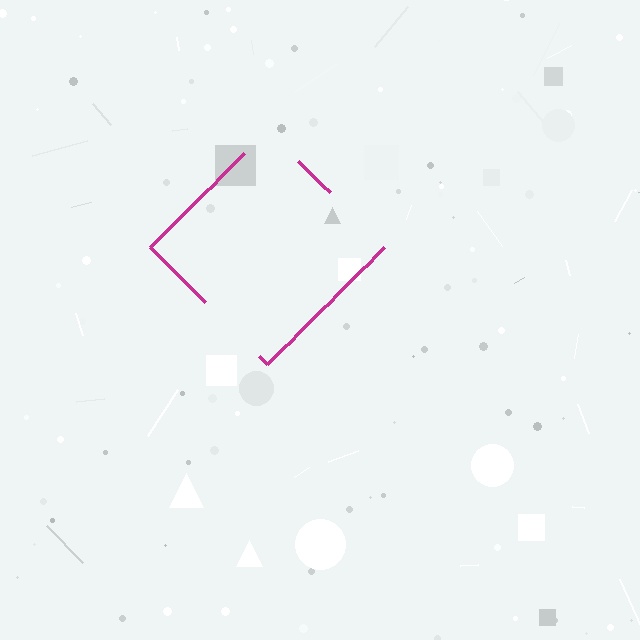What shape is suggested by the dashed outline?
The dashed outline suggests a diamond.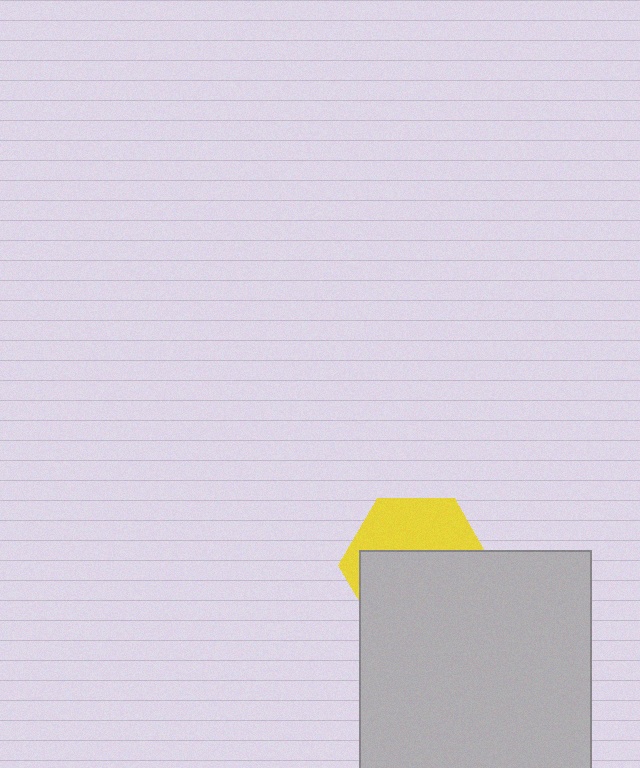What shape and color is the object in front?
The object in front is a light gray rectangle.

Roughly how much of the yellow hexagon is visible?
A small part of it is visible (roughly 40%).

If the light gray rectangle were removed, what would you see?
You would see the complete yellow hexagon.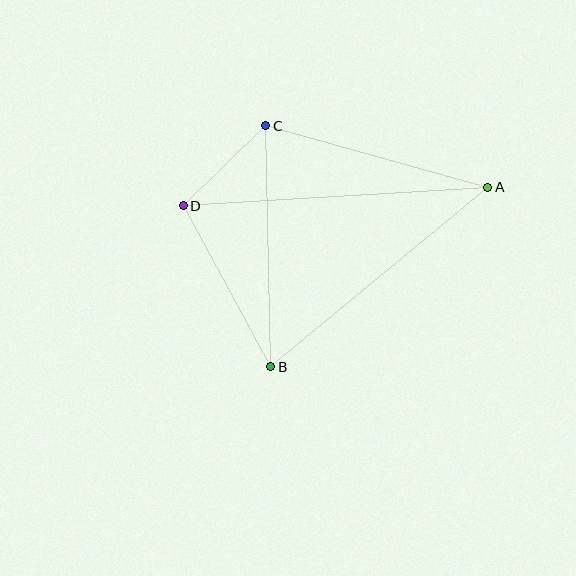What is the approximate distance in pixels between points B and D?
The distance between B and D is approximately 183 pixels.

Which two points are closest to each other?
Points C and D are closest to each other.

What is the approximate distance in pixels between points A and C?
The distance between A and C is approximately 230 pixels.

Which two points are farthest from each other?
Points A and D are farthest from each other.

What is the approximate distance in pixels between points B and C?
The distance between B and C is approximately 241 pixels.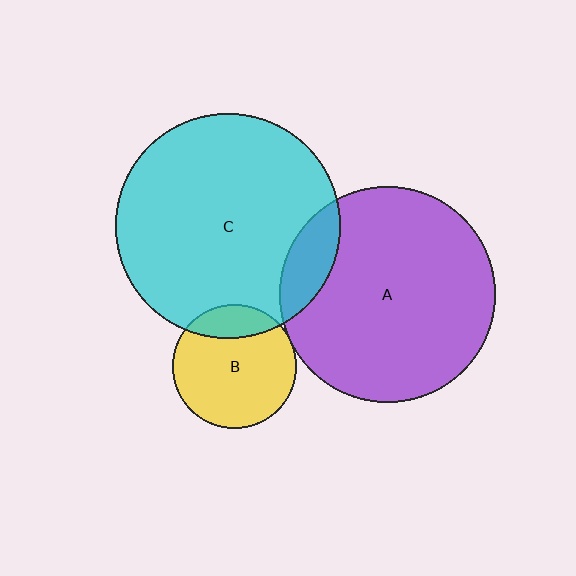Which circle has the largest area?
Circle C (cyan).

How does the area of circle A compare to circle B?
Approximately 3.0 times.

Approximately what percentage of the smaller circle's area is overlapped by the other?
Approximately 10%.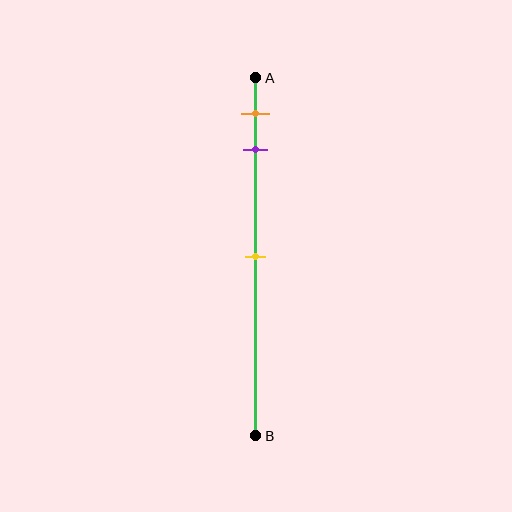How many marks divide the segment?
There are 3 marks dividing the segment.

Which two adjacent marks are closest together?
The orange and purple marks are the closest adjacent pair.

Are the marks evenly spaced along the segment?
No, the marks are not evenly spaced.